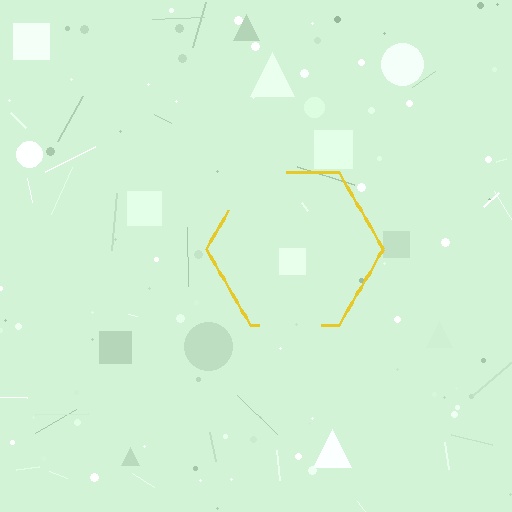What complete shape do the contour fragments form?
The contour fragments form a hexagon.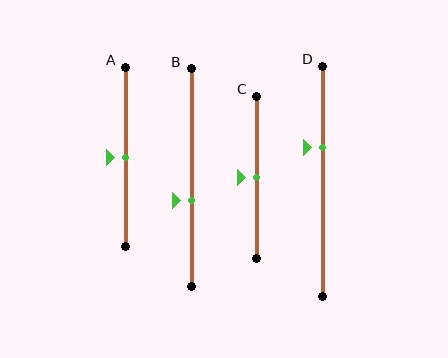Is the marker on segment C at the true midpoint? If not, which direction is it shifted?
Yes, the marker on segment C is at the true midpoint.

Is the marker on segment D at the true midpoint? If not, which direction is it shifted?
No, the marker on segment D is shifted upward by about 15% of the segment length.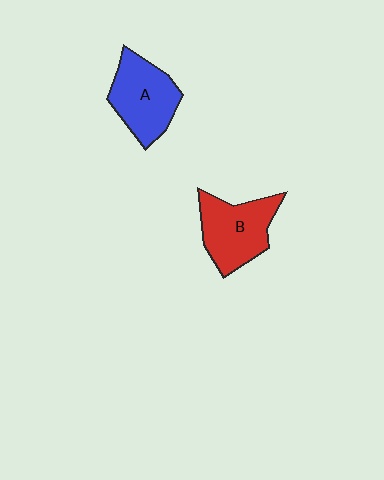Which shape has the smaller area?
Shape A (blue).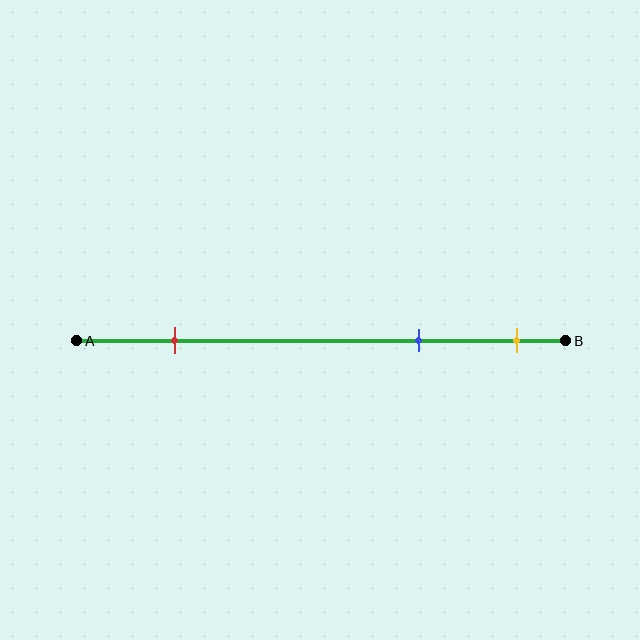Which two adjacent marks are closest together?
The blue and yellow marks are the closest adjacent pair.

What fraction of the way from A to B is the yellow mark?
The yellow mark is approximately 90% (0.9) of the way from A to B.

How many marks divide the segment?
There are 3 marks dividing the segment.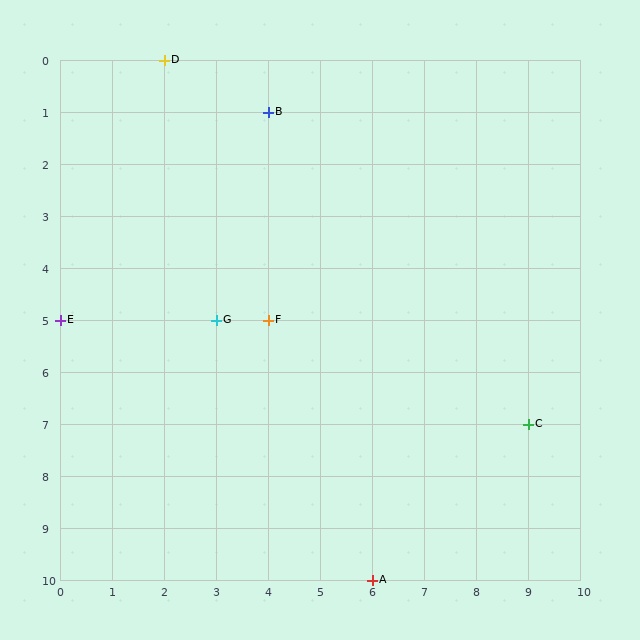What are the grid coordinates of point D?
Point D is at grid coordinates (2, 0).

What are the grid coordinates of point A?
Point A is at grid coordinates (6, 10).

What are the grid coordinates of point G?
Point G is at grid coordinates (3, 5).